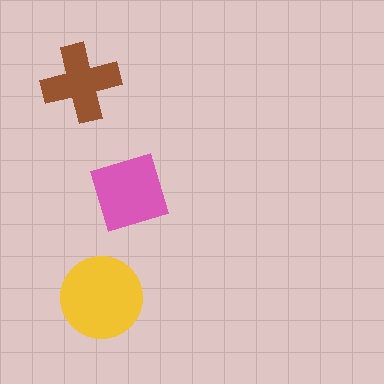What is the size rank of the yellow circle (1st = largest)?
1st.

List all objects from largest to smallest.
The yellow circle, the pink diamond, the brown cross.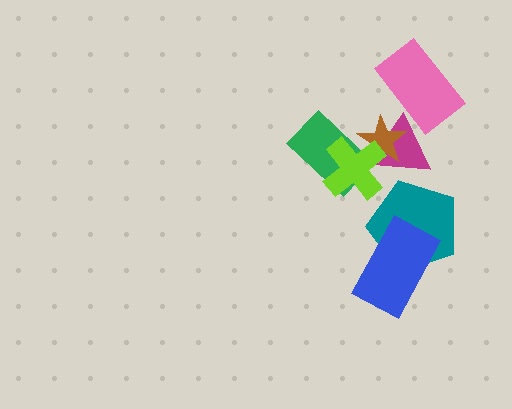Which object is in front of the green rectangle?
The lime cross is in front of the green rectangle.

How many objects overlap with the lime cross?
3 objects overlap with the lime cross.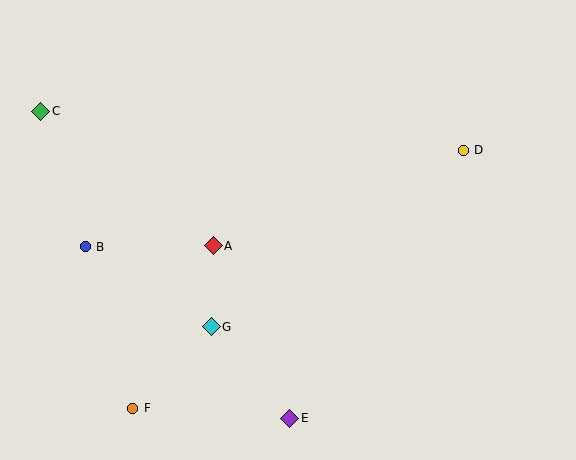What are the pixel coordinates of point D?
Point D is at (463, 150).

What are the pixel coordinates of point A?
Point A is at (213, 246).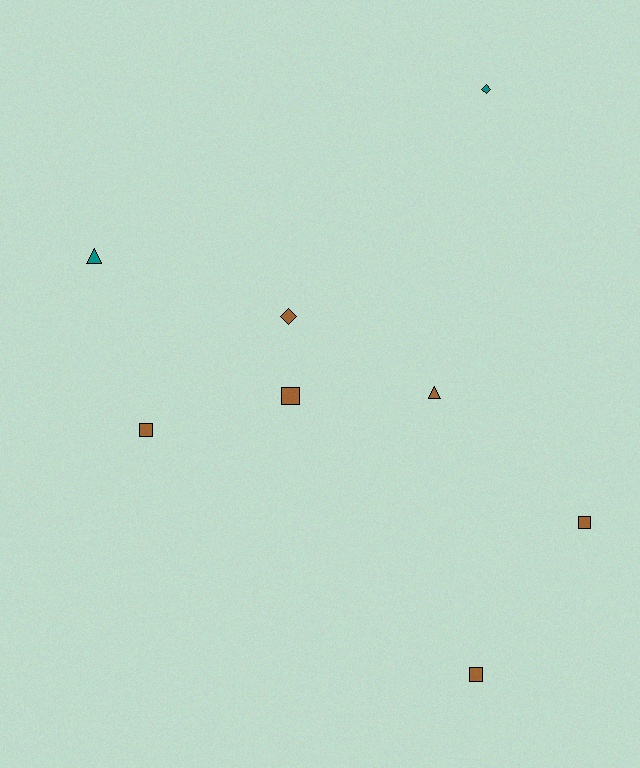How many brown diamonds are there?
There is 1 brown diamond.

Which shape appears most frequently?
Square, with 4 objects.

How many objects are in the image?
There are 8 objects.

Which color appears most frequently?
Brown, with 6 objects.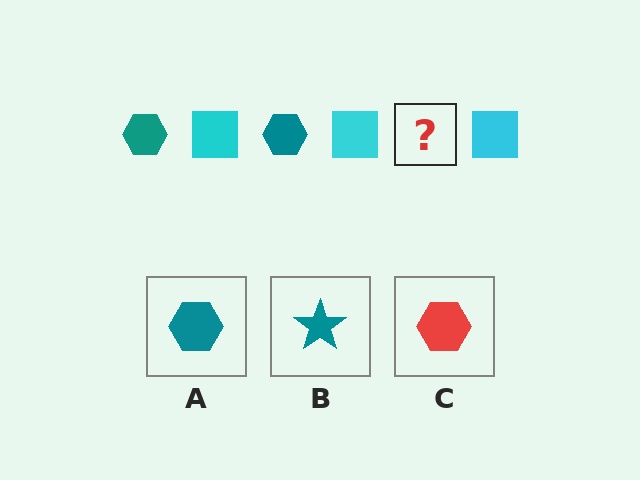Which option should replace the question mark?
Option A.